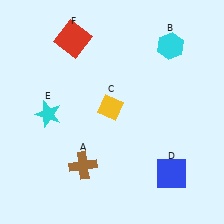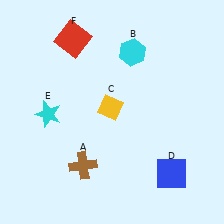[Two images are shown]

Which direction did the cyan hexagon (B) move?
The cyan hexagon (B) moved left.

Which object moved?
The cyan hexagon (B) moved left.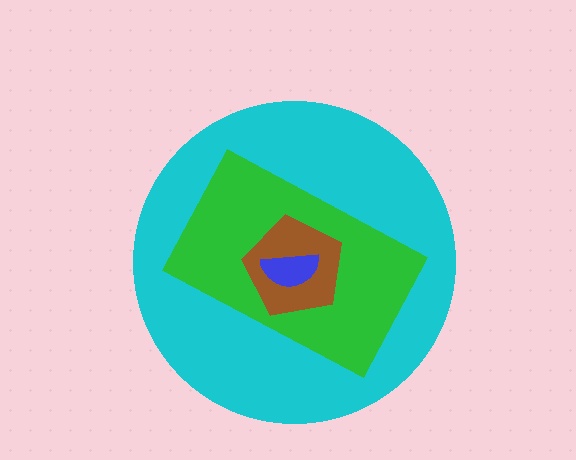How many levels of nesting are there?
4.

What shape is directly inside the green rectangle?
The brown pentagon.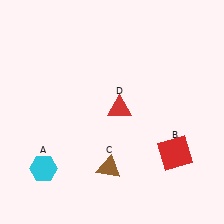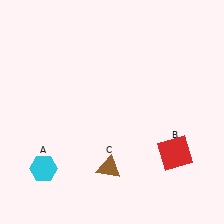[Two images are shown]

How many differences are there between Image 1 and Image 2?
There is 1 difference between the two images.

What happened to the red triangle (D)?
The red triangle (D) was removed in Image 2. It was in the top-right area of Image 1.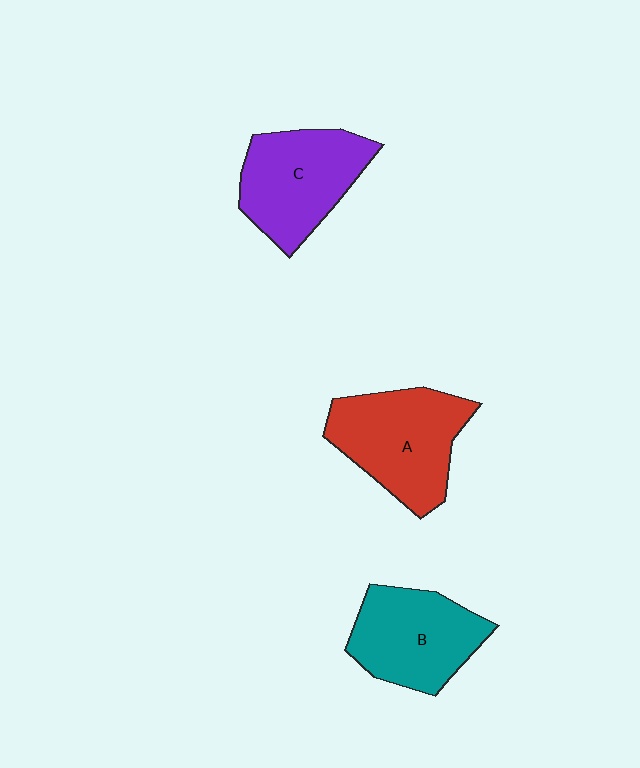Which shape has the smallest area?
Shape B (teal).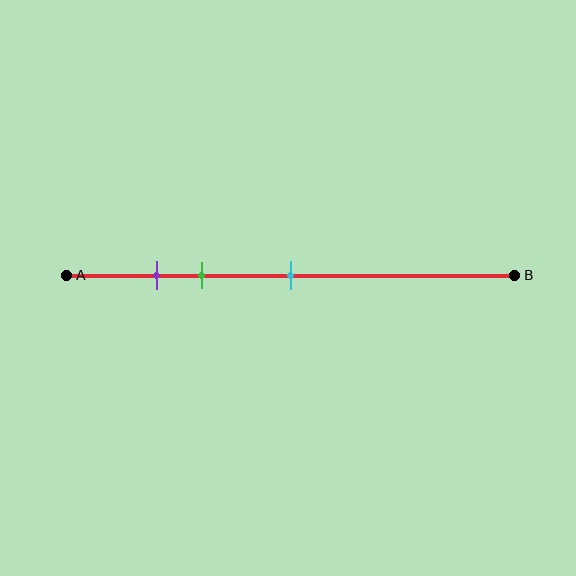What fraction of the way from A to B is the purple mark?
The purple mark is approximately 20% (0.2) of the way from A to B.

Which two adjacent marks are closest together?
The purple and green marks are the closest adjacent pair.